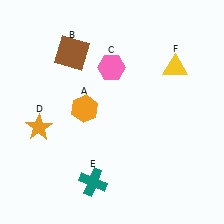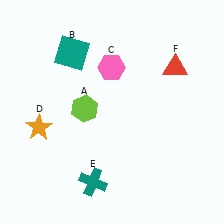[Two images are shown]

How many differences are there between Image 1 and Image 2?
There are 3 differences between the two images.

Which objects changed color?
A changed from orange to lime. B changed from brown to teal. F changed from yellow to red.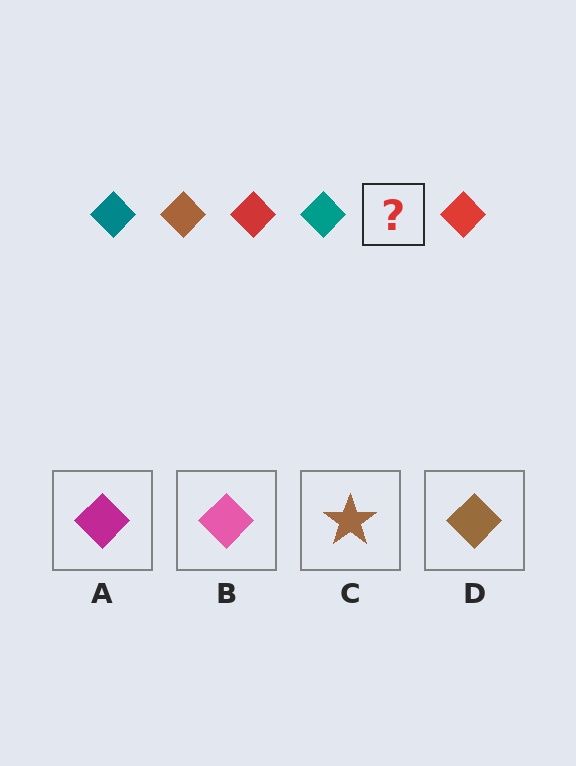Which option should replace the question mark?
Option D.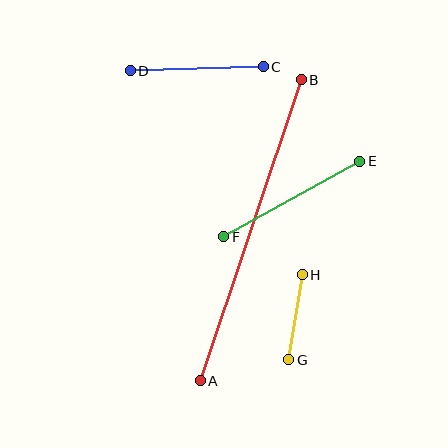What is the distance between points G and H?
The distance is approximately 86 pixels.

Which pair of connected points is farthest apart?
Points A and B are farthest apart.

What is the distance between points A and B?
The distance is approximately 317 pixels.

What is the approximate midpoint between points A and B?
The midpoint is at approximately (251, 230) pixels.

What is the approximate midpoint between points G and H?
The midpoint is at approximately (296, 317) pixels.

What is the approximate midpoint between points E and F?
The midpoint is at approximately (292, 199) pixels.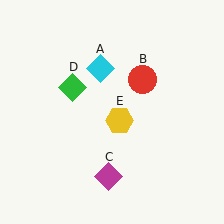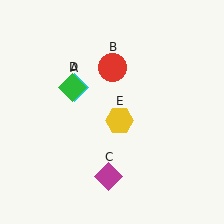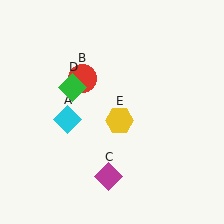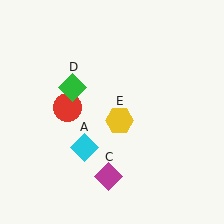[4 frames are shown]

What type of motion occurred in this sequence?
The cyan diamond (object A), red circle (object B) rotated counterclockwise around the center of the scene.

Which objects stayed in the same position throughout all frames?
Magenta diamond (object C) and green diamond (object D) and yellow hexagon (object E) remained stationary.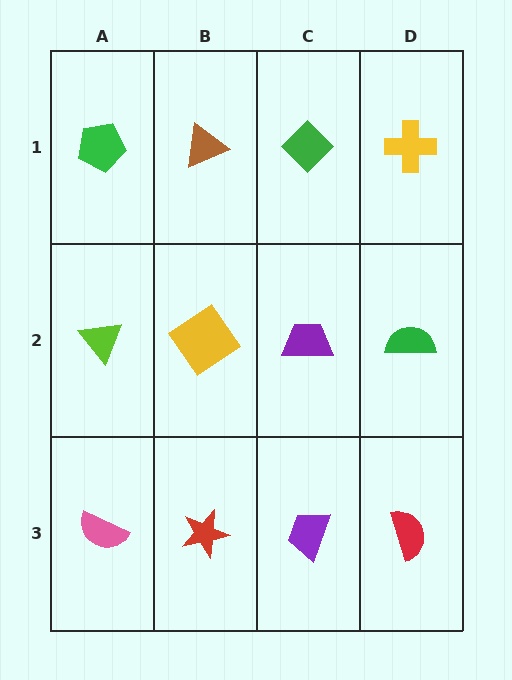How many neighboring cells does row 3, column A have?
2.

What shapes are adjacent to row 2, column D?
A yellow cross (row 1, column D), a red semicircle (row 3, column D), a purple trapezoid (row 2, column C).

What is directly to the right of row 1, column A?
A brown triangle.